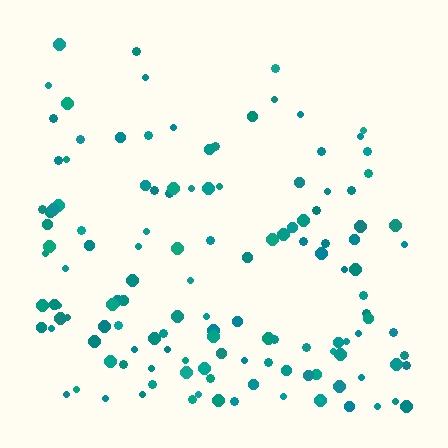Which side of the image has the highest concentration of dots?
The bottom.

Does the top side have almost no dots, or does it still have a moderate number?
Still a moderate number, just noticeably fewer than the bottom.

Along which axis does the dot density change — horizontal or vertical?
Vertical.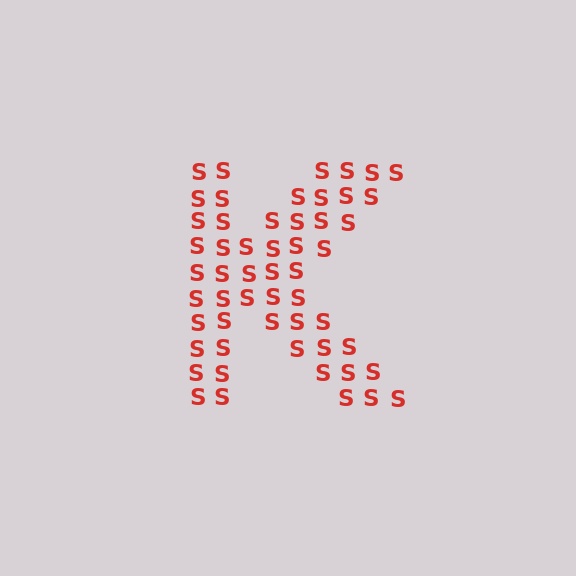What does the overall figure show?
The overall figure shows the letter K.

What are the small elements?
The small elements are letter S's.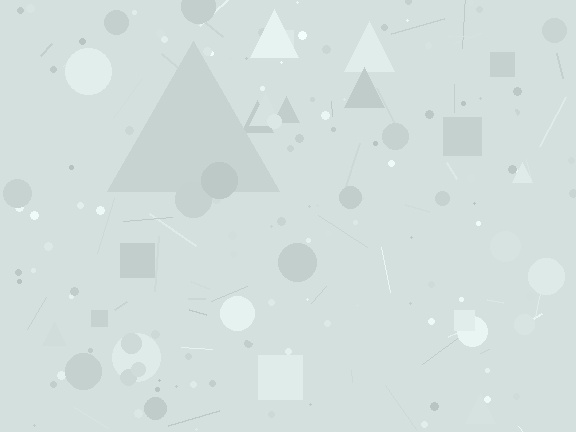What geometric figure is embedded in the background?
A triangle is embedded in the background.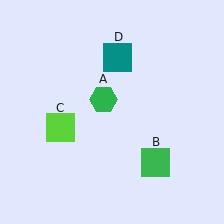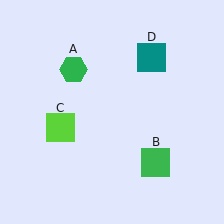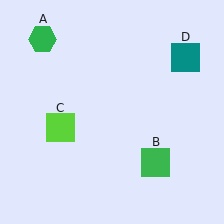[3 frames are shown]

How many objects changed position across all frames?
2 objects changed position: green hexagon (object A), teal square (object D).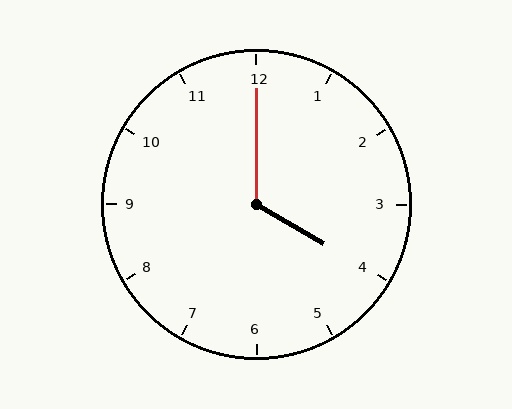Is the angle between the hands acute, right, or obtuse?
It is obtuse.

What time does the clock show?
4:00.